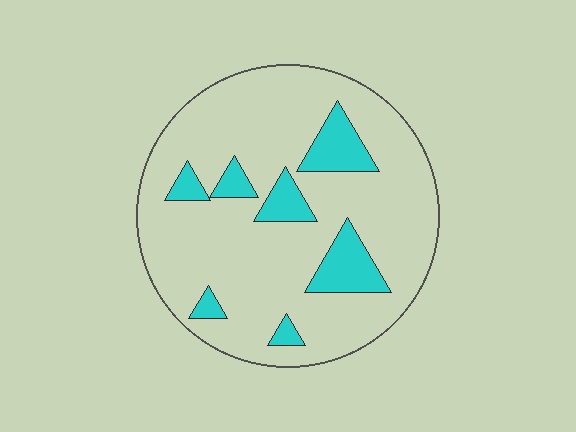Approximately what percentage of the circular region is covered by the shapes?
Approximately 15%.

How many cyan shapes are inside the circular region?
7.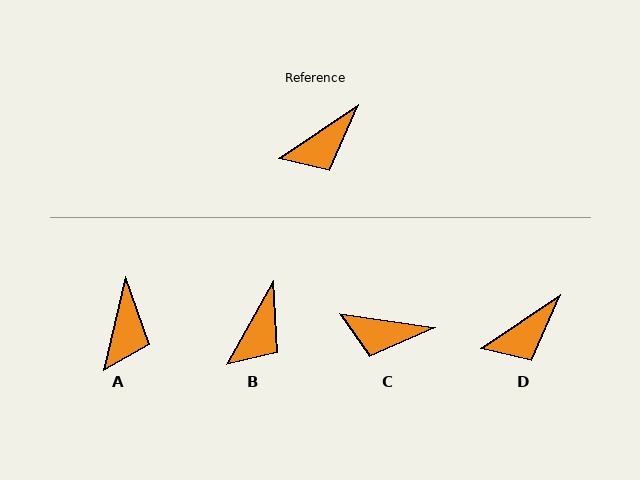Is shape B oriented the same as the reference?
No, it is off by about 27 degrees.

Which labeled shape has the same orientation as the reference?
D.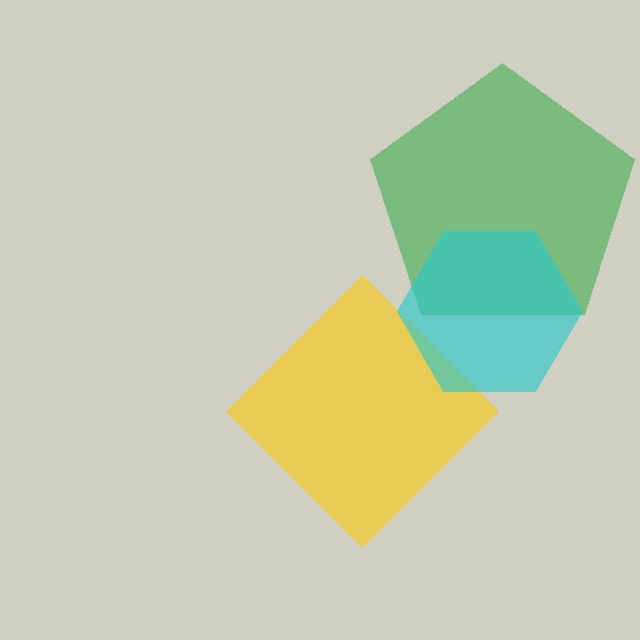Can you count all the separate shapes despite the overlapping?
Yes, there are 3 separate shapes.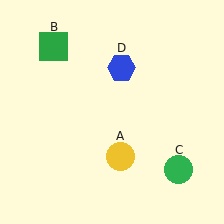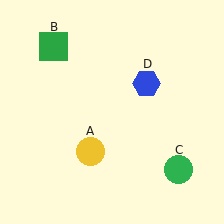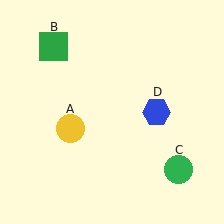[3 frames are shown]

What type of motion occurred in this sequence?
The yellow circle (object A), blue hexagon (object D) rotated clockwise around the center of the scene.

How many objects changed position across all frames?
2 objects changed position: yellow circle (object A), blue hexagon (object D).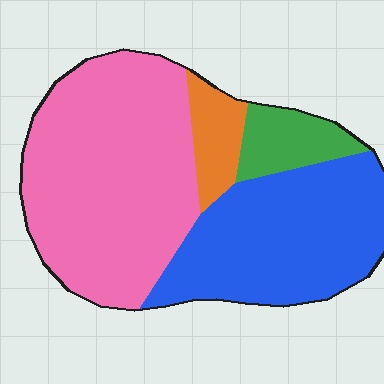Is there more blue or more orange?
Blue.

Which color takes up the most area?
Pink, at roughly 50%.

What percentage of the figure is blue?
Blue covers roughly 35% of the figure.